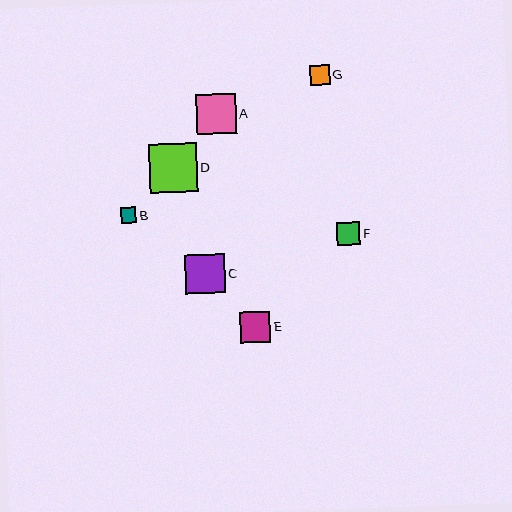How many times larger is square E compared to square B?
Square E is approximately 2.0 times the size of square B.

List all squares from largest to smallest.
From largest to smallest: D, A, C, E, F, G, B.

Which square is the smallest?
Square B is the smallest with a size of approximately 15 pixels.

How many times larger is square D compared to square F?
Square D is approximately 2.1 times the size of square F.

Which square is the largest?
Square D is the largest with a size of approximately 48 pixels.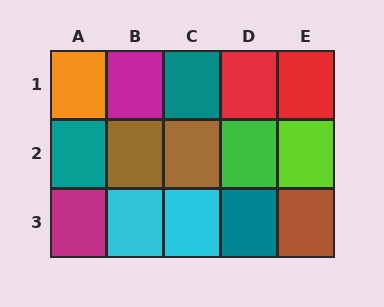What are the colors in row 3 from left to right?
Magenta, cyan, cyan, teal, brown.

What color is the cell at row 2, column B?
Brown.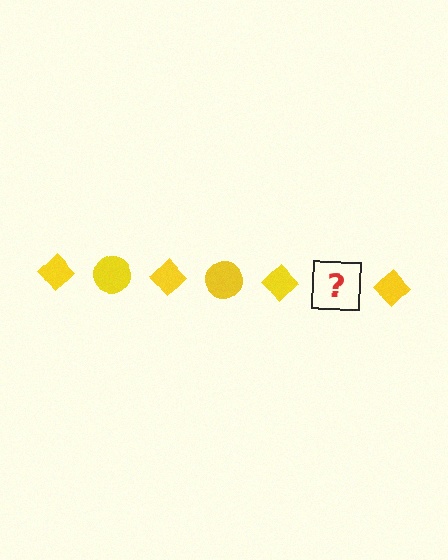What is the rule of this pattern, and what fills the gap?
The rule is that the pattern cycles through diamond, circle shapes in yellow. The gap should be filled with a yellow circle.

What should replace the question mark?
The question mark should be replaced with a yellow circle.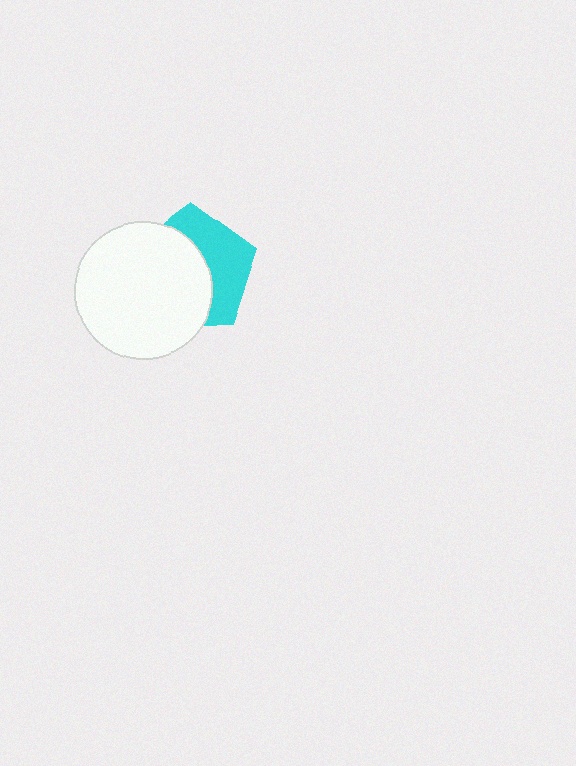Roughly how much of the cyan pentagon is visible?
A small part of it is visible (roughly 43%).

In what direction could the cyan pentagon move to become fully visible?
The cyan pentagon could move right. That would shift it out from behind the white circle entirely.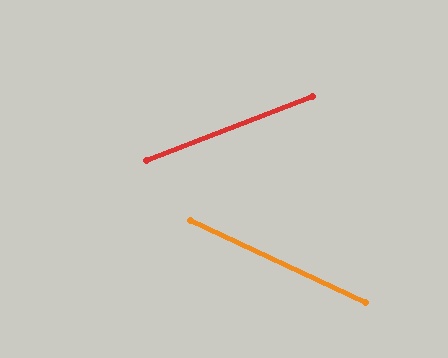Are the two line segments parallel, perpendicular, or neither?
Neither parallel nor perpendicular — they differ by about 46°.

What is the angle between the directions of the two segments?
Approximately 46 degrees.